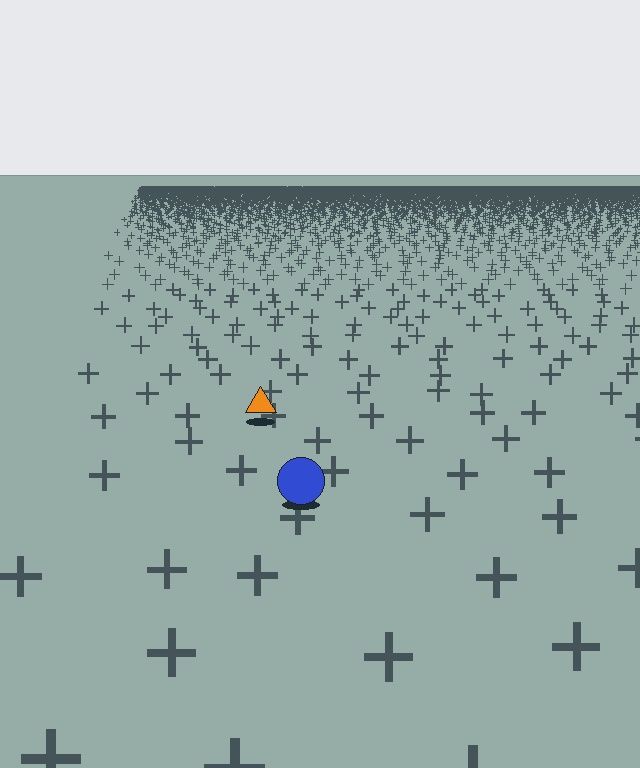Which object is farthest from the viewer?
The orange triangle is farthest from the viewer. It appears smaller and the ground texture around it is denser.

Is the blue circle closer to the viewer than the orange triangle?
Yes. The blue circle is closer — you can tell from the texture gradient: the ground texture is coarser near it.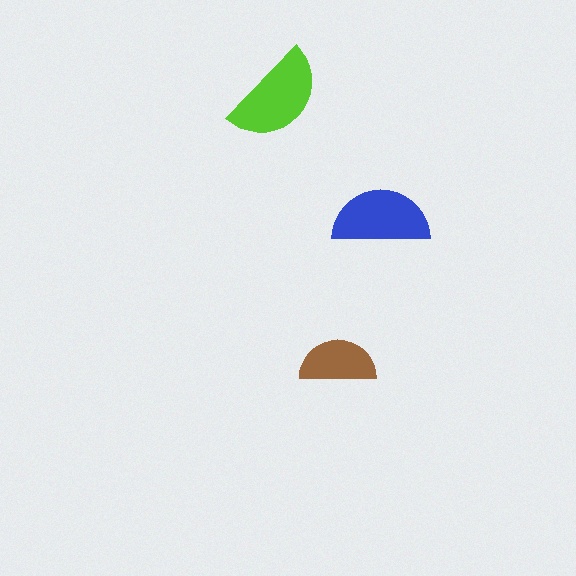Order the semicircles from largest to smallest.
the lime one, the blue one, the brown one.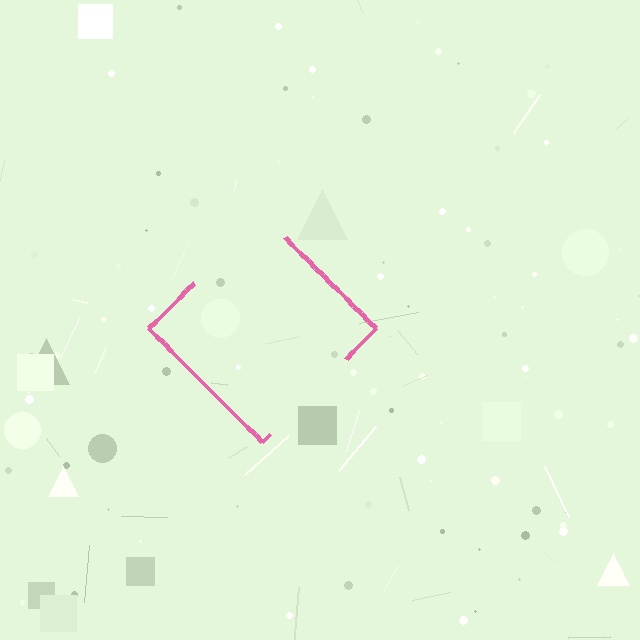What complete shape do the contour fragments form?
The contour fragments form a diamond.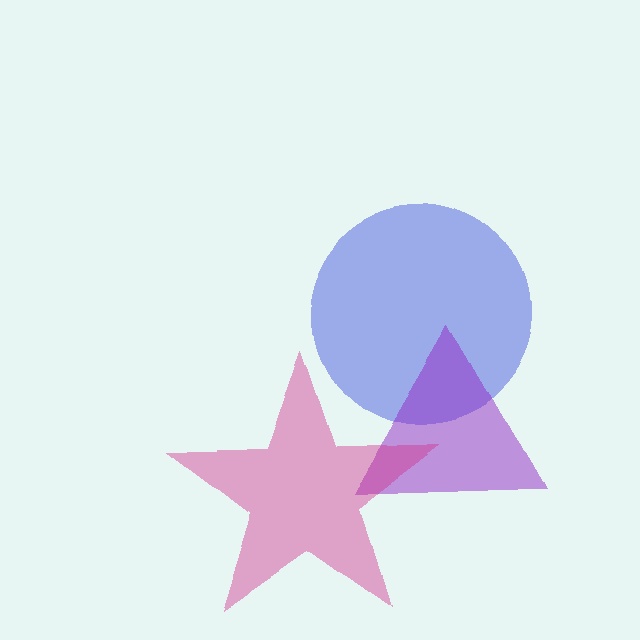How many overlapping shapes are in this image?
There are 3 overlapping shapes in the image.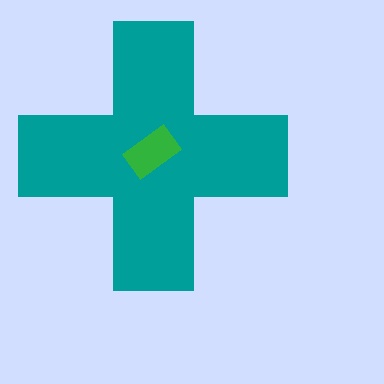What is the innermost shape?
The green rectangle.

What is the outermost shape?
The teal cross.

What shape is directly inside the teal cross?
The green rectangle.